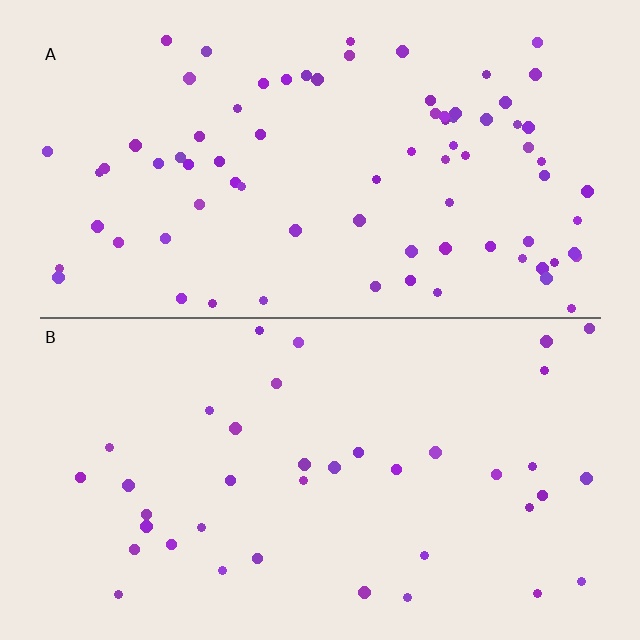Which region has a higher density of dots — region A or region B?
A (the top).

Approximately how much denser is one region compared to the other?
Approximately 2.0× — region A over region B.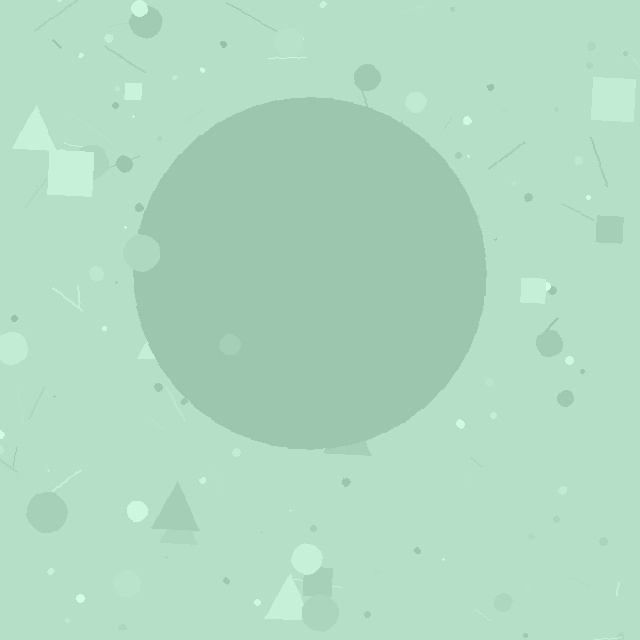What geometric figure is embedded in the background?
A circle is embedded in the background.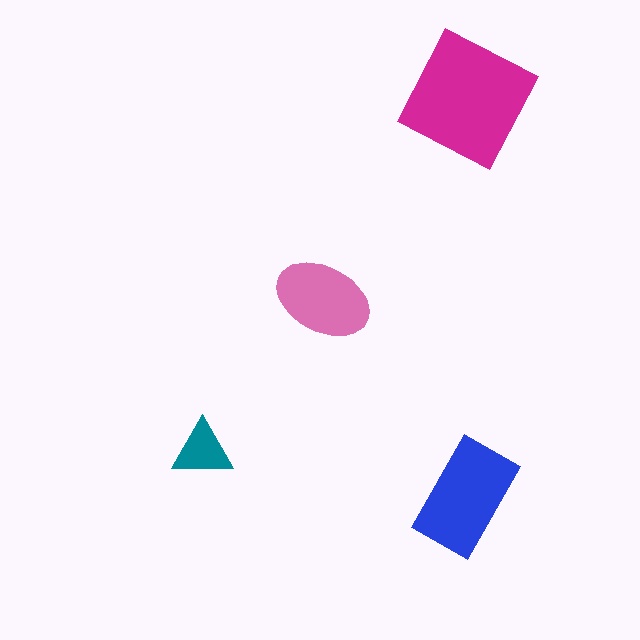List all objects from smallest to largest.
The teal triangle, the pink ellipse, the blue rectangle, the magenta square.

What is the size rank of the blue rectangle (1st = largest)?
2nd.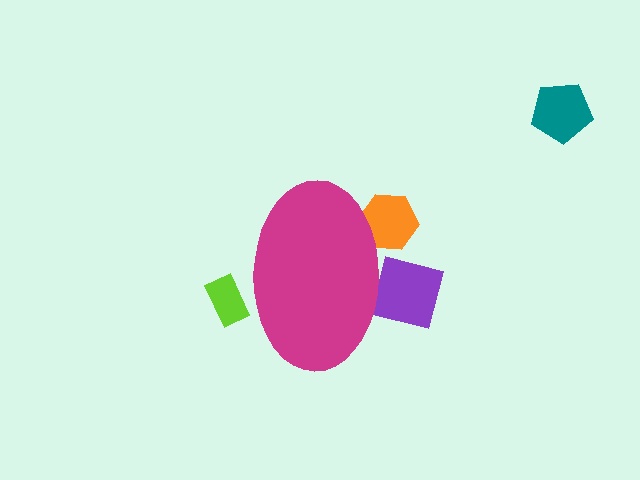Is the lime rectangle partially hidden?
Yes, the lime rectangle is partially hidden behind the magenta ellipse.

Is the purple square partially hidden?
Yes, the purple square is partially hidden behind the magenta ellipse.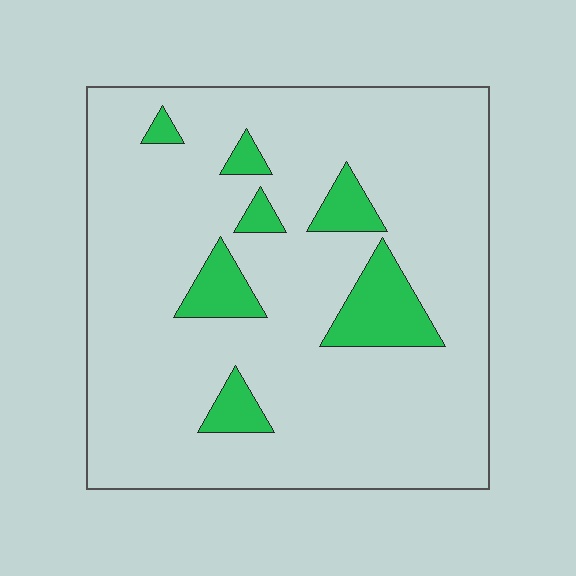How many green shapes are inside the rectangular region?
7.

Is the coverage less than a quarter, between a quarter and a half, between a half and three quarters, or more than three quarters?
Less than a quarter.